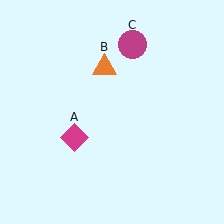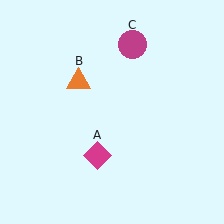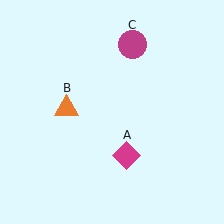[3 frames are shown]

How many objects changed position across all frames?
2 objects changed position: magenta diamond (object A), orange triangle (object B).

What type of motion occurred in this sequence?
The magenta diamond (object A), orange triangle (object B) rotated counterclockwise around the center of the scene.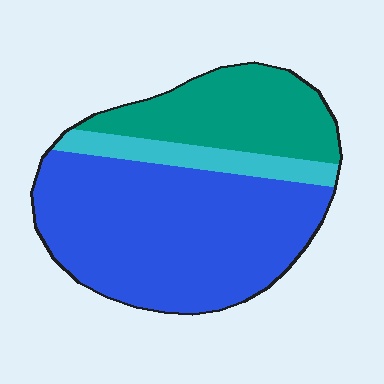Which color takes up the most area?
Blue, at roughly 60%.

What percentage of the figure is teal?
Teal covers around 25% of the figure.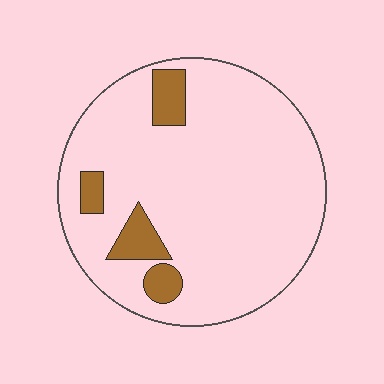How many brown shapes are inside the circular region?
4.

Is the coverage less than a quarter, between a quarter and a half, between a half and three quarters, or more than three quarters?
Less than a quarter.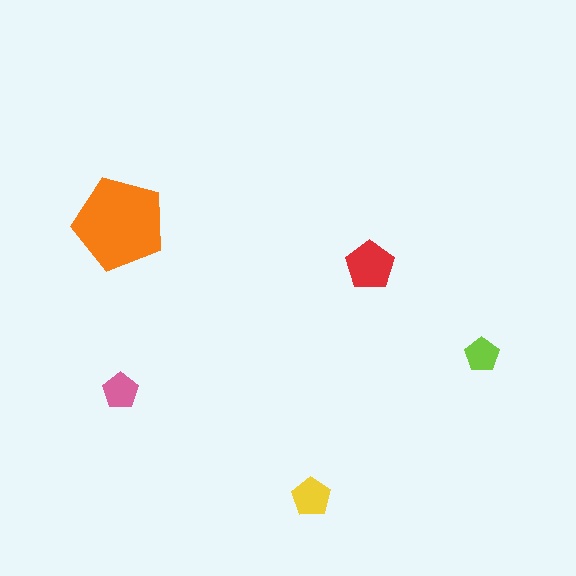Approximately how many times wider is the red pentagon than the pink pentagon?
About 1.5 times wider.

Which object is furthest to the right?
The lime pentagon is rightmost.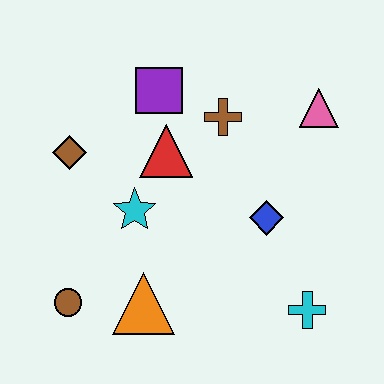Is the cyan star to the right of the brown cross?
No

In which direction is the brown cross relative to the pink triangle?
The brown cross is to the left of the pink triangle.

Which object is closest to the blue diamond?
The cyan cross is closest to the blue diamond.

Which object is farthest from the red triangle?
The cyan cross is farthest from the red triangle.